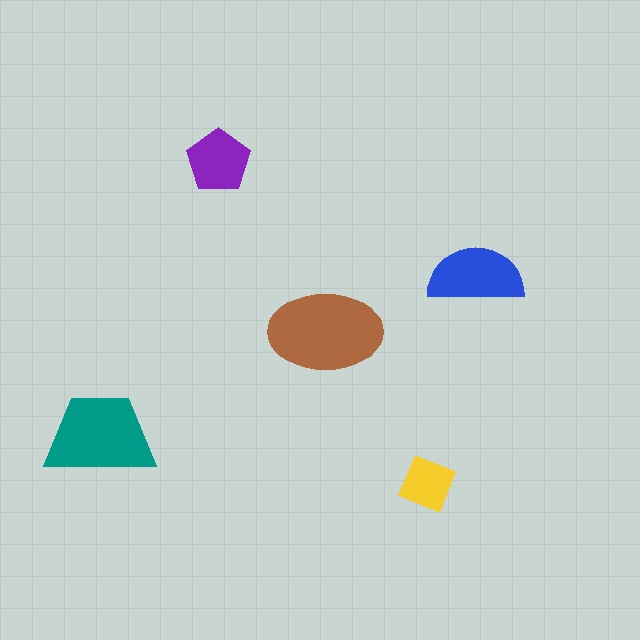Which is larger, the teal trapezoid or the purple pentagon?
The teal trapezoid.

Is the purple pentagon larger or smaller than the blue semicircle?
Smaller.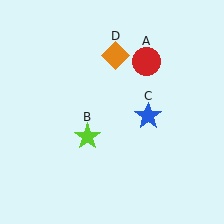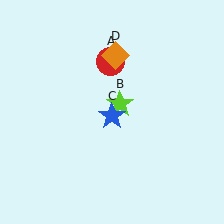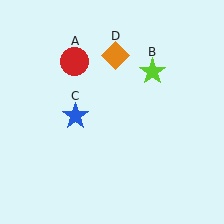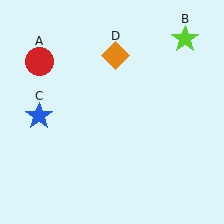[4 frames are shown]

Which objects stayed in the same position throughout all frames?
Orange diamond (object D) remained stationary.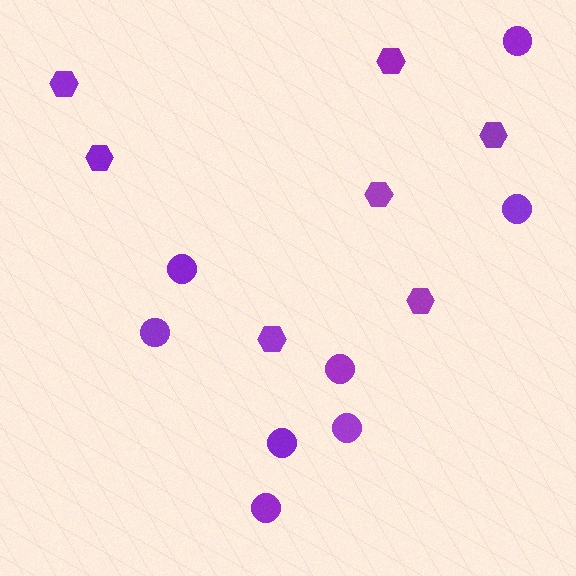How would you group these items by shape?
There are 2 groups: one group of circles (8) and one group of hexagons (7).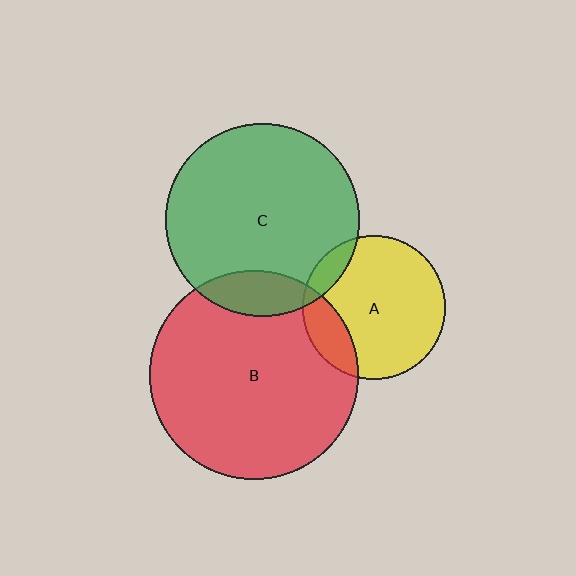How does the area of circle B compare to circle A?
Approximately 2.1 times.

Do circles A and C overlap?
Yes.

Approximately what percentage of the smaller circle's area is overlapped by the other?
Approximately 10%.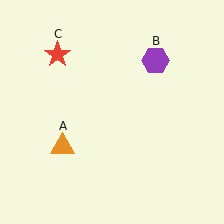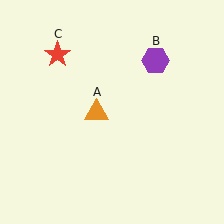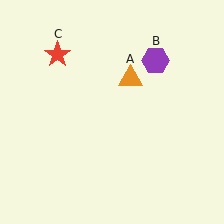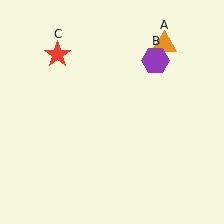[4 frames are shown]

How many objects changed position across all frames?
1 object changed position: orange triangle (object A).